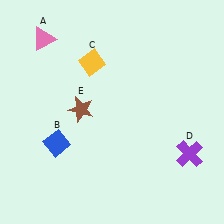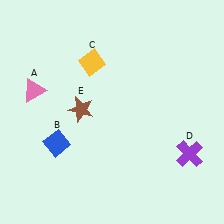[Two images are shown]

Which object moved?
The pink triangle (A) moved down.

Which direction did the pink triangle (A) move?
The pink triangle (A) moved down.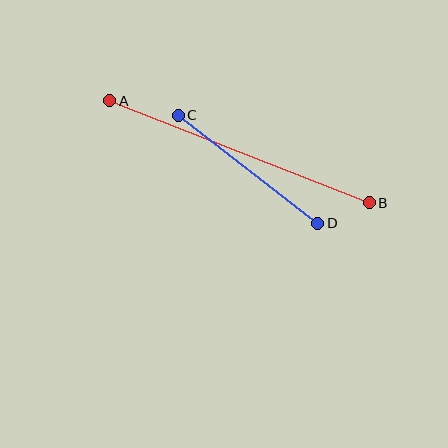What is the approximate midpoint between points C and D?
The midpoint is at approximately (248, 169) pixels.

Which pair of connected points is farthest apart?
Points A and B are farthest apart.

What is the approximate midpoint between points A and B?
The midpoint is at approximately (240, 152) pixels.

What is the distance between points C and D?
The distance is approximately 176 pixels.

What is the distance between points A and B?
The distance is approximately 279 pixels.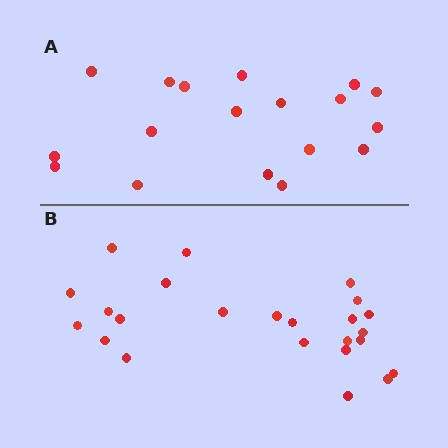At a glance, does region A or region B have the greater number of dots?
Region B (the bottom region) has more dots.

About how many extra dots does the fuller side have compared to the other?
Region B has about 6 more dots than region A.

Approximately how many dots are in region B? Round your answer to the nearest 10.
About 20 dots. (The exact count is 24, which rounds to 20.)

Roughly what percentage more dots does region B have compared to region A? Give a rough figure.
About 35% more.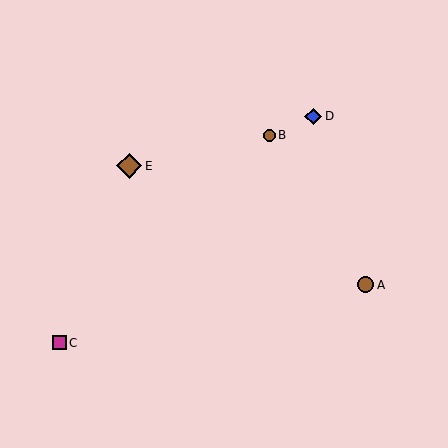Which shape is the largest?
The brown diamond (labeled E) is the largest.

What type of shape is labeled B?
Shape B is a brown circle.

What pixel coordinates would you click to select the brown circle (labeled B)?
Click at (269, 135) to select the brown circle B.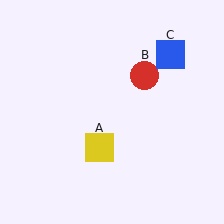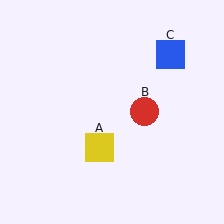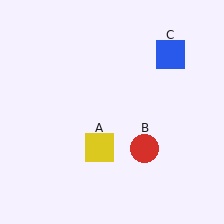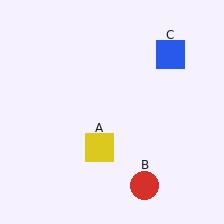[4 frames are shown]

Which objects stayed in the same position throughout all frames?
Yellow square (object A) and blue square (object C) remained stationary.